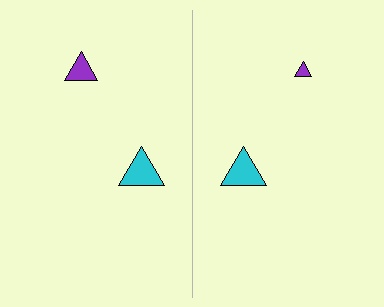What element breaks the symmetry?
The purple triangle on the right side has a different size than its mirror counterpart.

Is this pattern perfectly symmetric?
No, the pattern is not perfectly symmetric. The purple triangle on the right side has a different size than its mirror counterpart.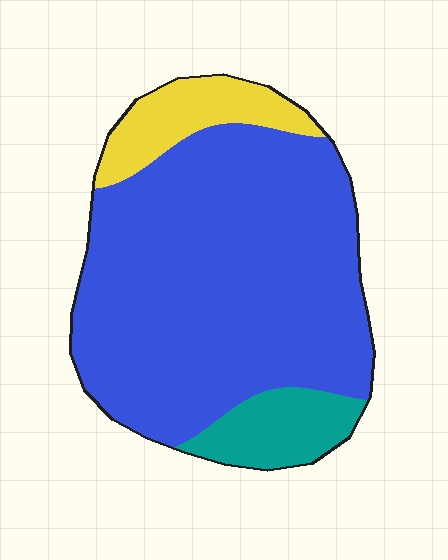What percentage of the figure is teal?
Teal covers 11% of the figure.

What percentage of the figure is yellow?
Yellow covers roughly 10% of the figure.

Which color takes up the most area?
Blue, at roughly 80%.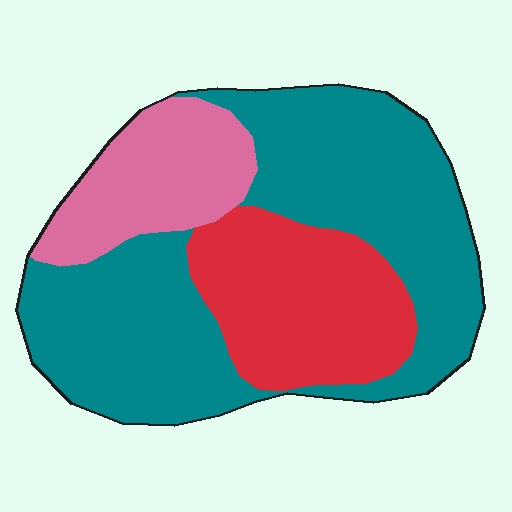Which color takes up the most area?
Teal, at roughly 60%.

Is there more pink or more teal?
Teal.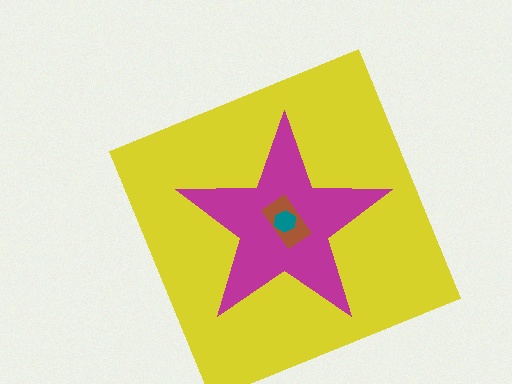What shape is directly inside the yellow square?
The magenta star.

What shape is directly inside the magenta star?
The brown rectangle.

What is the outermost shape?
The yellow square.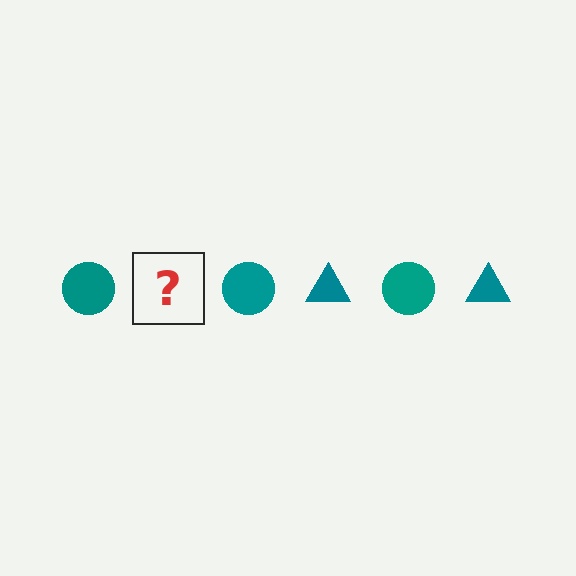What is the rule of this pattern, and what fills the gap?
The rule is that the pattern cycles through circle, triangle shapes in teal. The gap should be filled with a teal triangle.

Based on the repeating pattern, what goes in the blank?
The blank should be a teal triangle.